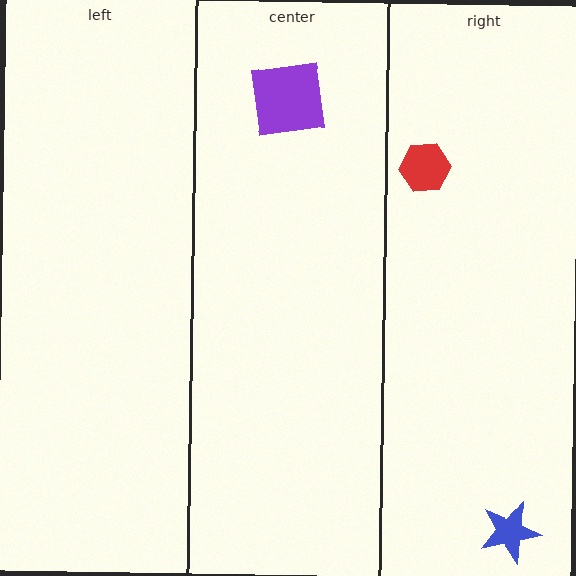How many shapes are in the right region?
2.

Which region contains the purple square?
The center region.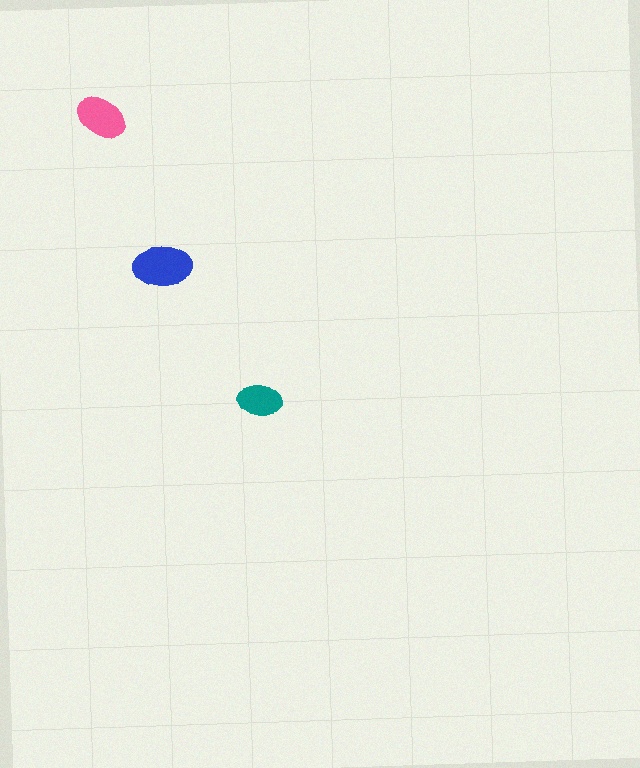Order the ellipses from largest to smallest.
the blue one, the pink one, the teal one.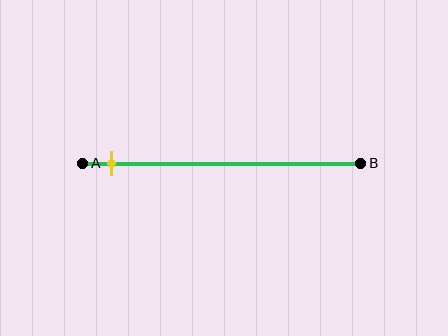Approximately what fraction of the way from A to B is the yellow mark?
The yellow mark is approximately 10% of the way from A to B.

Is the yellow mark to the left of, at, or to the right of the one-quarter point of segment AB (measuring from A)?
The yellow mark is to the left of the one-quarter point of segment AB.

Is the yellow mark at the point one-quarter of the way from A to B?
No, the mark is at about 10% from A, not at the 25% one-quarter point.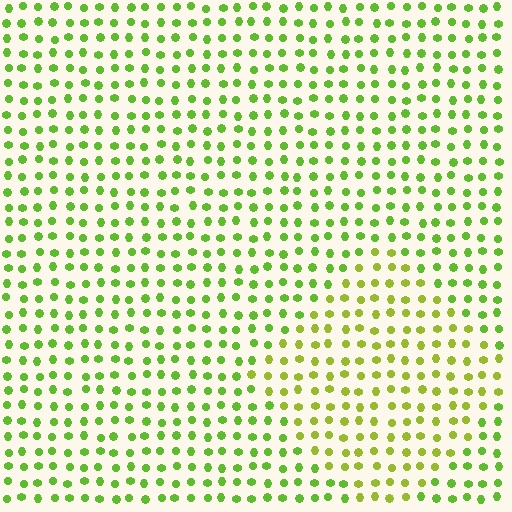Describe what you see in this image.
The image is filled with small lime elements in a uniform arrangement. A diamond-shaped region is visible where the elements are tinted to a slightly different hue, forming a subtle color boundary.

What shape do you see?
I see a diamond.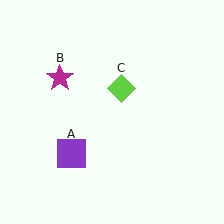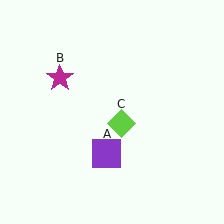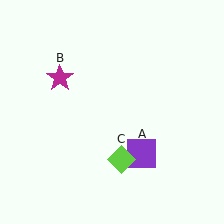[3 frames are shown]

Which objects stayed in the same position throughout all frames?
Magenta star (object B) remained stationary.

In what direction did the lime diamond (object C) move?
The lime diamond (object C) moved down.